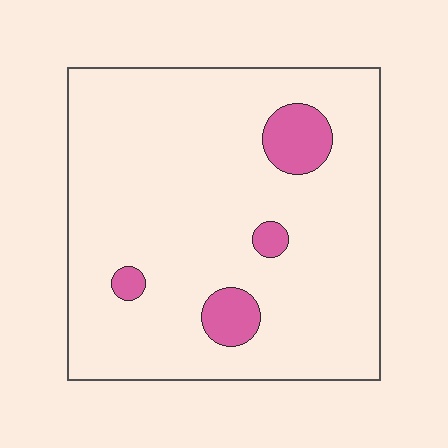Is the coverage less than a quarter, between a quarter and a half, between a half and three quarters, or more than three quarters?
Less than a quarter.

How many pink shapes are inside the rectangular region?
4.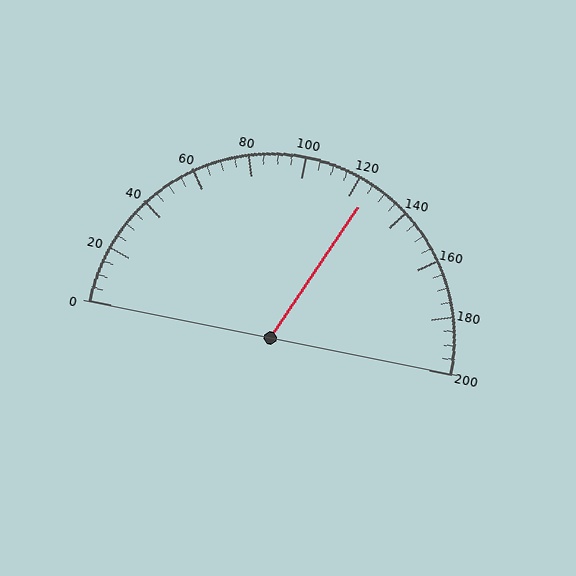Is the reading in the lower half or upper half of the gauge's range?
The reading is in the upper half of the range (0 to 200).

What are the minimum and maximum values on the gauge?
The gauge ranges from 0 to 200.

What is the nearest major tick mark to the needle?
The nearest major tick mark is 120.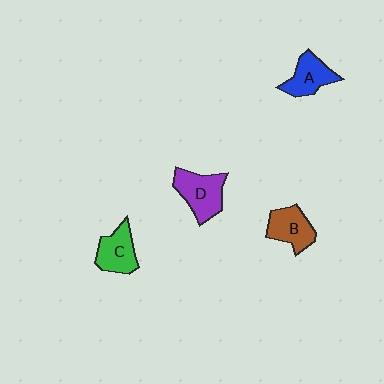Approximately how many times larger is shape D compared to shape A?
Approximately 1.3 times.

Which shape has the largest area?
Shape D (purple).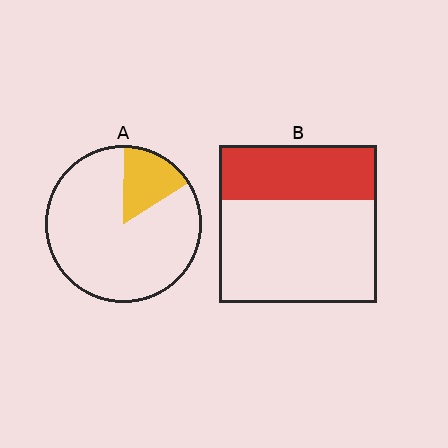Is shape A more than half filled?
No.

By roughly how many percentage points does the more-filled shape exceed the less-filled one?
By roughly 20 percentage points (B over A).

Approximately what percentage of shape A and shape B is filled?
A is approximately 15% and B is approximately 35%.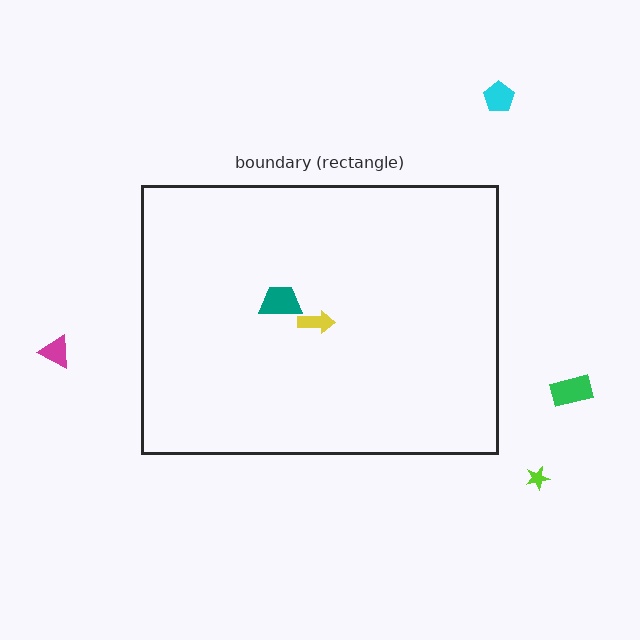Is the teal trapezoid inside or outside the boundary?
Inside.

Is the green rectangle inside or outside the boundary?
Outside.